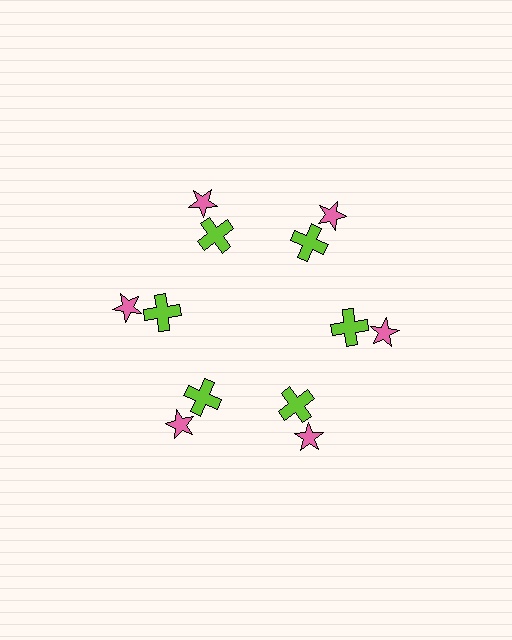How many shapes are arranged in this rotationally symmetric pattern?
There are 12 shapes, arranged in 6 groups of 2.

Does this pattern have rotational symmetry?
Yes, this pattern has 6-fold rotational symmetry. It looks the same after rotating 60 degrees around the center.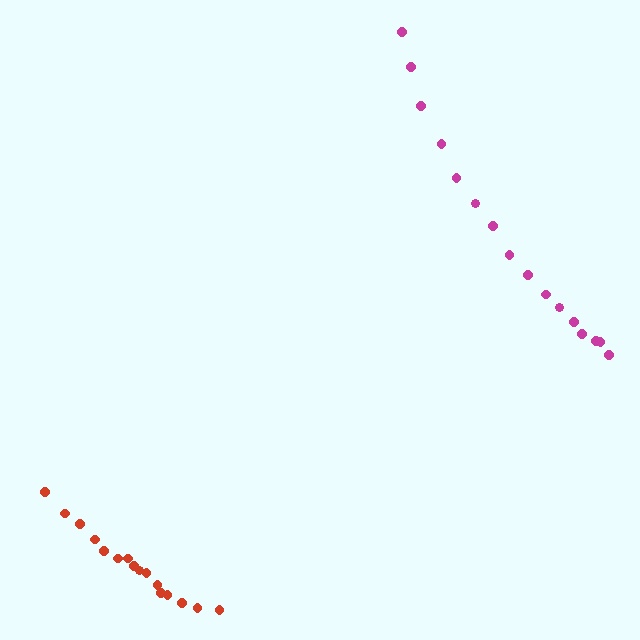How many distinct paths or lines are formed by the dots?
There are 2 distinct paths.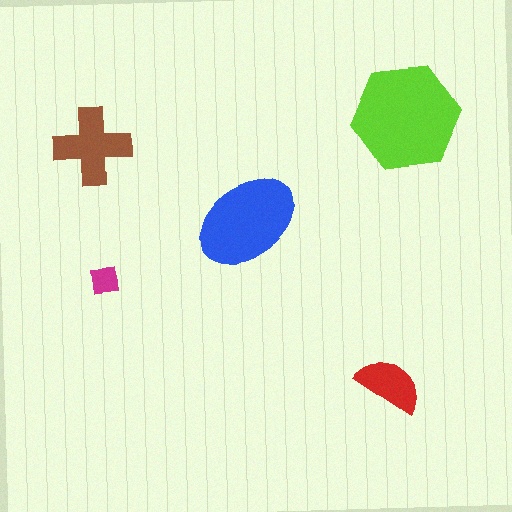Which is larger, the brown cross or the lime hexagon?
The lime hexagon.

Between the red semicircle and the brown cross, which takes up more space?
The brown cross.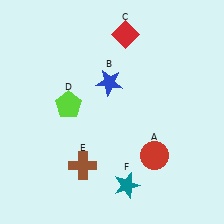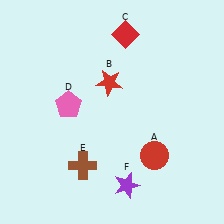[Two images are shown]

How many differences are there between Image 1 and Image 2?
There are 3 differences between the two images.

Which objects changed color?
B changed from blue to red. D changed from lime to pink. F changed from teal to purple.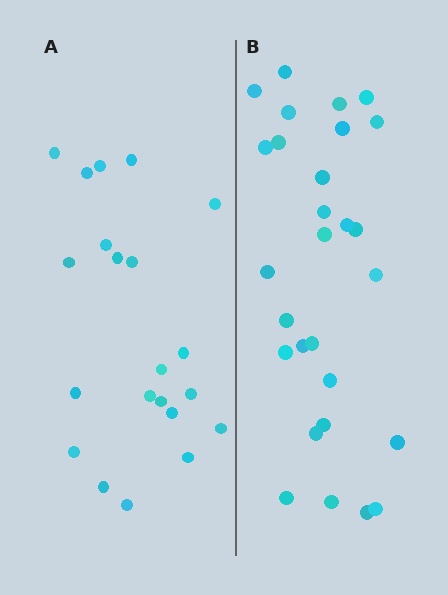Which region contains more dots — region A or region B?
Region B (the right region) has more dots.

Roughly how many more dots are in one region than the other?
Region B has roughly 8 or so more dots than region A.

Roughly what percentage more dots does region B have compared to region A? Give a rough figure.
About 35% more.